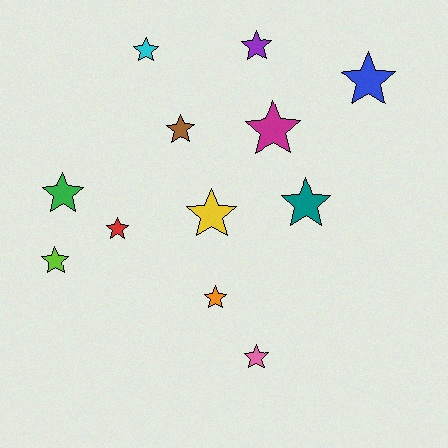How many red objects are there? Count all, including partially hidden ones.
There is 1 red object.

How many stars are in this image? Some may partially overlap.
There are 12 stars.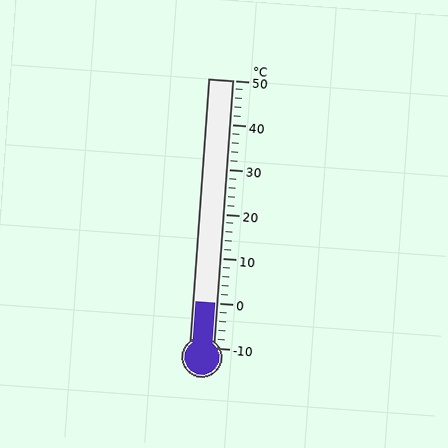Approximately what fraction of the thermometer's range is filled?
The thermometer is filled to approximately 15% of its range.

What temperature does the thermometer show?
The thermometer shows approximately 0°C.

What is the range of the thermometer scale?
The thermometer scale ranges from -10°C to 50°C.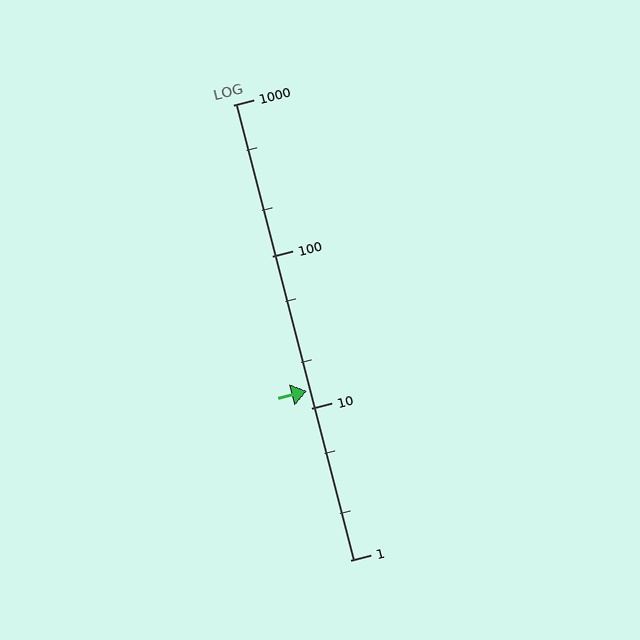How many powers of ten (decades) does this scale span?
The scale spans 3 decades, from 1 to 1000.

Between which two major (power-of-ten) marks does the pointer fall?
The pointer is between 10 and 100.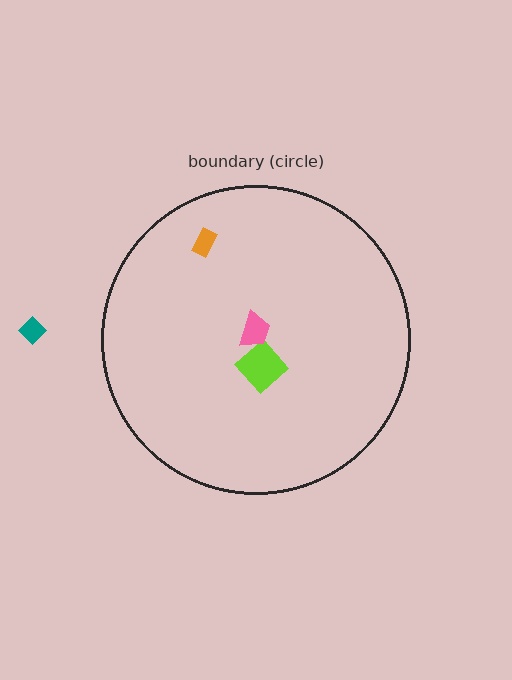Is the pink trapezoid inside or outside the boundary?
Inside.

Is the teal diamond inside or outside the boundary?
Outside.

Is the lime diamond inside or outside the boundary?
Inside.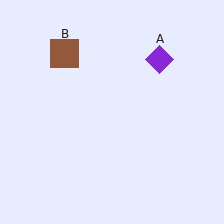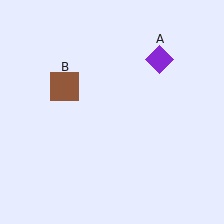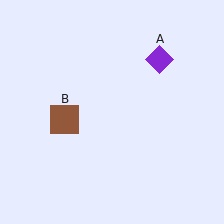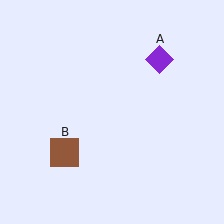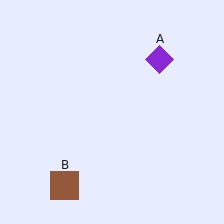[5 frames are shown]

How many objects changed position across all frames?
1 object changed position: brown square (object B).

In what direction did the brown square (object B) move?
The brown square (object B) moved down.